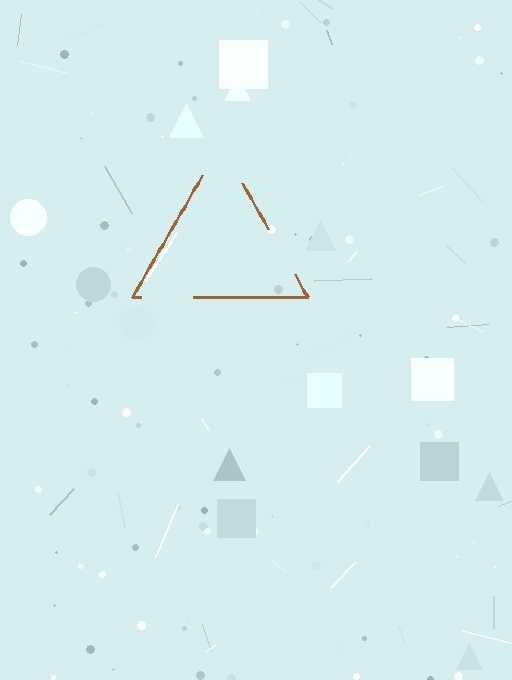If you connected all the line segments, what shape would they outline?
They would outline a triangle.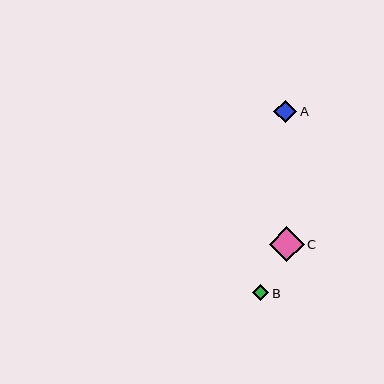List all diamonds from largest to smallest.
From largest to smallest: C, A, B.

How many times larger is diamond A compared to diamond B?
Diamond A is approximately 1.4 times the size of diamond B.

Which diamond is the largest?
Diamond C is the largest with a size of approximately 35 pixels.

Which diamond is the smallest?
Diamond B is the smallest with a size of approximately 16 pixels.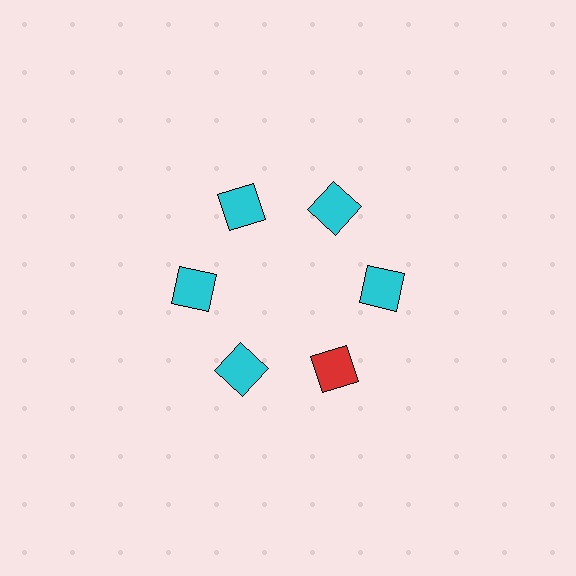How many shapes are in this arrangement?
There are 6 shapes arranged in a ring pattern.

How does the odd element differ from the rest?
It has a different color: red instead of cyan.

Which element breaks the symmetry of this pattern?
The red square at roughly the 5 o'clock position breaks the symmetry. All other shapes are cyan squares.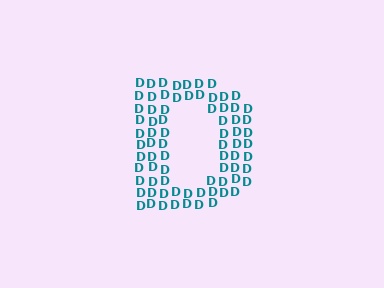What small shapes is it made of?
It is made of small letter D's.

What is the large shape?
The large shape is the letter D.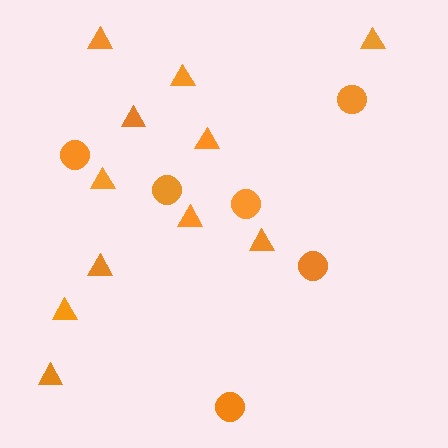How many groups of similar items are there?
There are 2 groups: one group of circles (6) and one group of triangles (11).